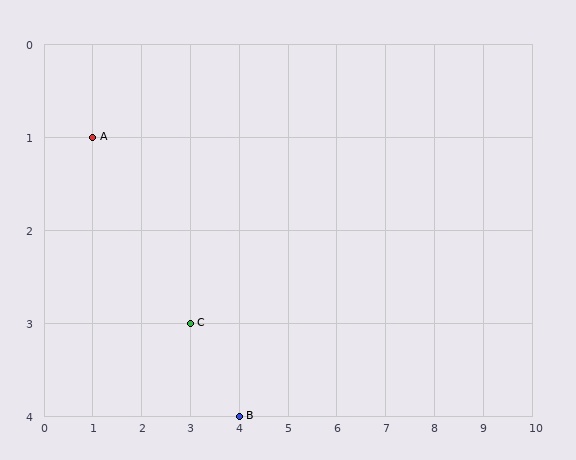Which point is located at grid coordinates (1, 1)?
Point A is at (1, 1).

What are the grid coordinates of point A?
Point A is at grid coordinates (1, 1).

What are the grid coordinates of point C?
Point C is at grid coordinates (3, 3).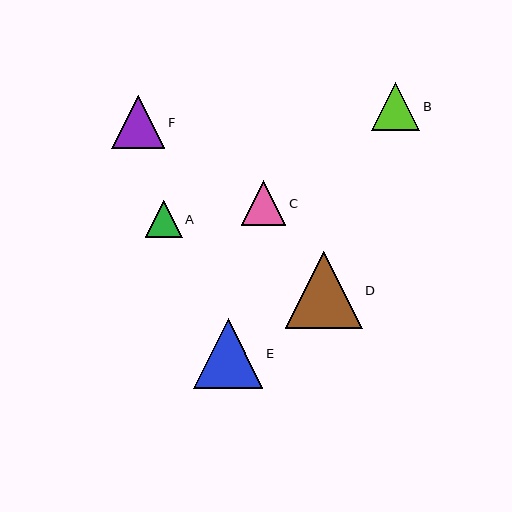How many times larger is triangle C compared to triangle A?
Triangle C is approximately 1.2 times the size of triangle A.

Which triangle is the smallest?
Triangle A is the smallest with a size of approximately 37 pixels.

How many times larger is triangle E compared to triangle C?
Triangle E is approximately 1.6 times the size of triangle C.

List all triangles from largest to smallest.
From largest to smallest: D, E, F, B, C, A.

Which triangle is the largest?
Triangle D is the largest with a size of approximately 77 pixels.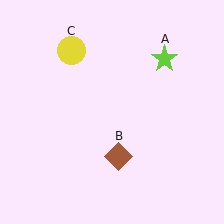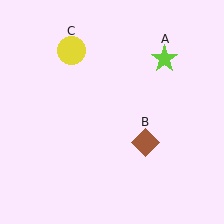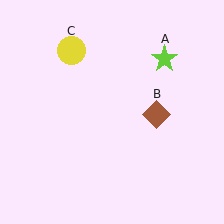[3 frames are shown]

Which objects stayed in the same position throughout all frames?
Lime star (object A) and yellow circle (object C) remained stationary.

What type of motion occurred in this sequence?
The brown diamond (object B) rotated counterclockwise around the center of the scene.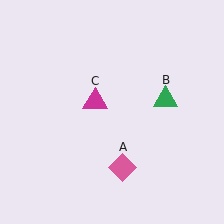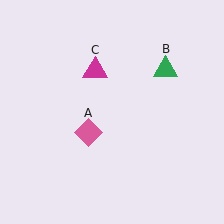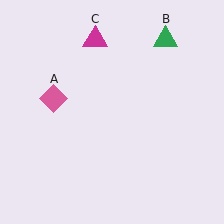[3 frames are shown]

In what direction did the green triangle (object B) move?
The green triangle (object B) moved up.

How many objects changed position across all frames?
3 objects changed position: pink diamond (object A), green triangle (object B), magenta triangle (object C).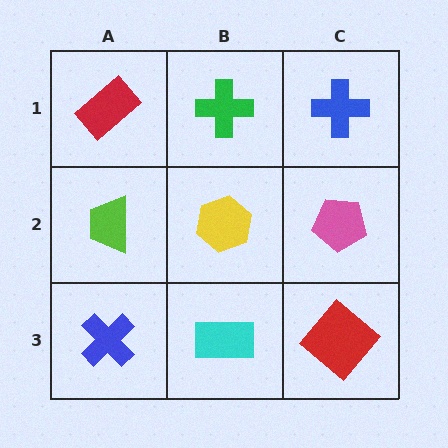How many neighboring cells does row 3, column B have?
3.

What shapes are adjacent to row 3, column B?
A yellow hexagon (row 2, column B), a blue cross (row 3, column A), a red diamond (row 3, column C).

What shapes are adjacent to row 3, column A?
A lime trapezoid (row 2, column A), a cyan rectangle (row 3, column B).